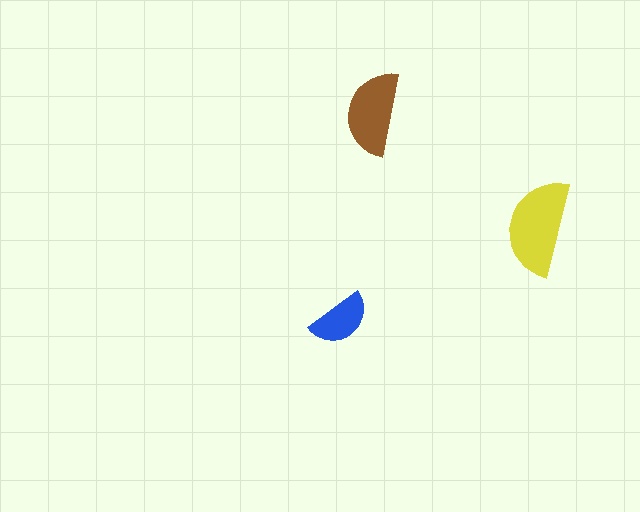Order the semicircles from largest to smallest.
the yellow one, the brown one, the blue one.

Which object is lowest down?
The blue semicircle is bottommost.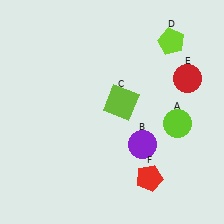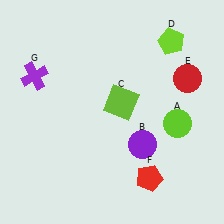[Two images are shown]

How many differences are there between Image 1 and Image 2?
There is 1 difference between the two images.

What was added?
A purple cross (G) was added in Image 2.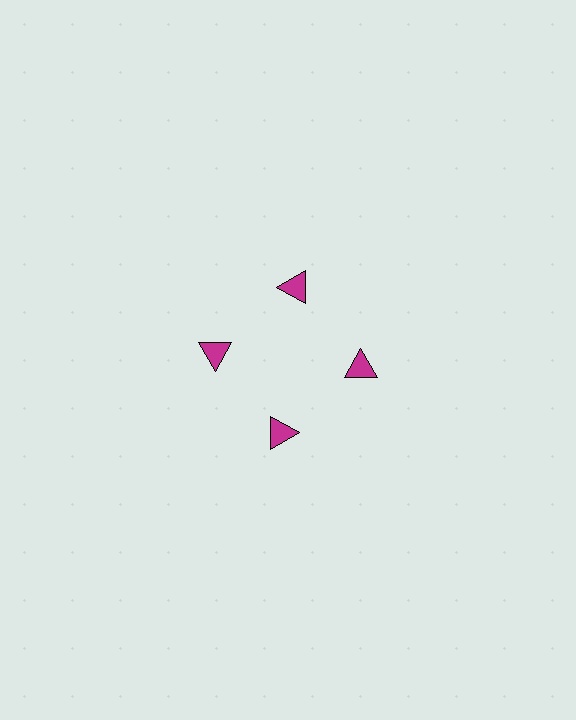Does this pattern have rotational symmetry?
Yes, this pattern has 4-fold rotational symmetry. It looks the same after rotating 90 degrees around the center.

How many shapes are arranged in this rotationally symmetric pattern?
There are 4 shapes, arranged in 4 groups of 1.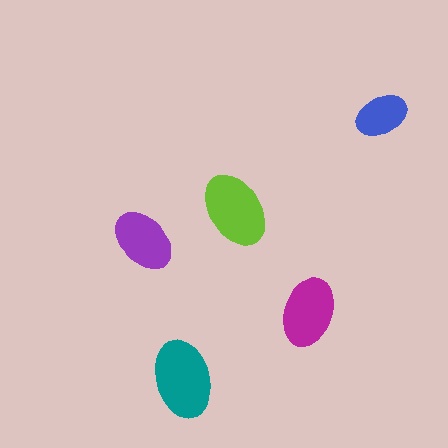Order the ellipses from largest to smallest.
the teal one, the lime one, the magenta one, the purple one, the blue one.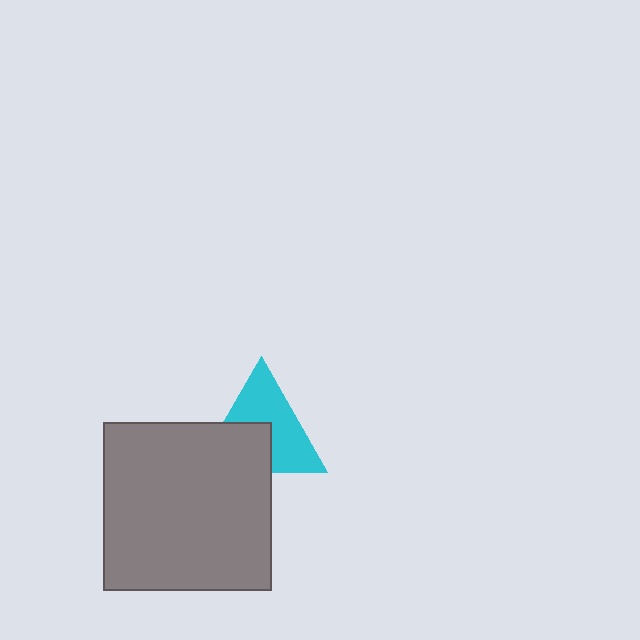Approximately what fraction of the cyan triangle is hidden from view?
Roughly 41% of the cyan triangle is hidden behind the gray square.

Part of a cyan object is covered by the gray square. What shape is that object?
It is a triangle.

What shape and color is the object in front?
The object in front is a gray square.